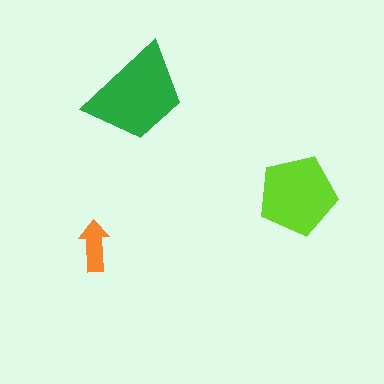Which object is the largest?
The green trapezoid.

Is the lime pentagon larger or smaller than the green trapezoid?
Smaller.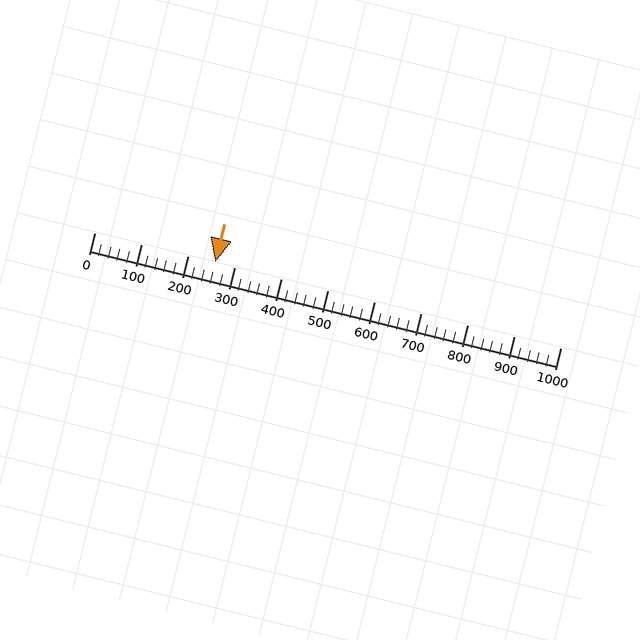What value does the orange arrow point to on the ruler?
The orange arrow points to approximately 260.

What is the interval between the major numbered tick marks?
The major tick marks are spaced 100 units apart.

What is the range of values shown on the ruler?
The ruler shows values from 0 to 1000.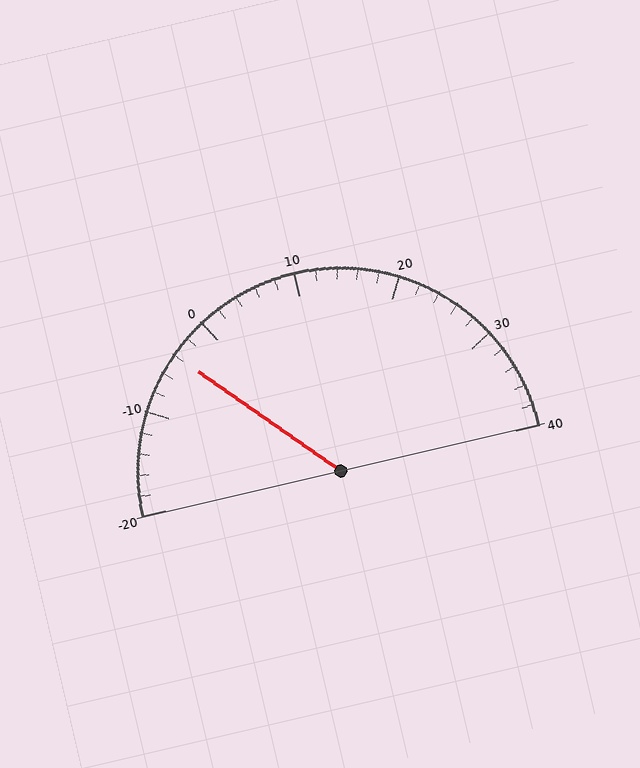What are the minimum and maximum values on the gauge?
The gauge ranges from -20 to 40.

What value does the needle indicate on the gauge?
The needle indicates approximately -4.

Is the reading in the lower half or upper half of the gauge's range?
The reading is in the lower half of the range (-20 to 40).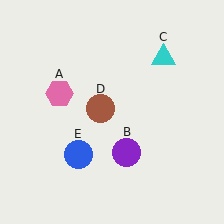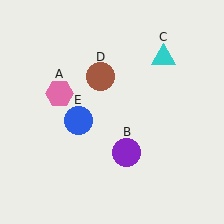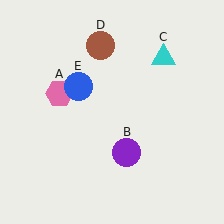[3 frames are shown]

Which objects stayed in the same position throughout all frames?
Pink hexagon (object A) and purple circle (object B) and cyan triangle (object C) remained stationary.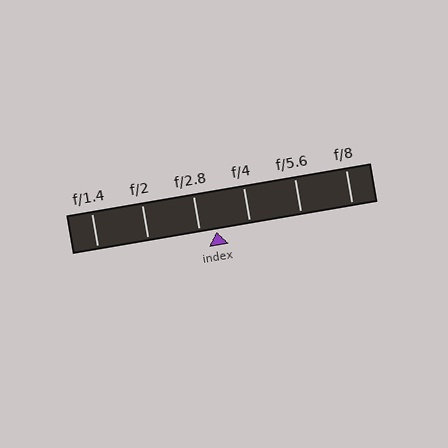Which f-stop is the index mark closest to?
The index mark is closest to f/2.8.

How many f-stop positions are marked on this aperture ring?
There are 6 f-stop positions marked.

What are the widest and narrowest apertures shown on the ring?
The widest aperture shown is f/1.4 and the narrowest is f/8.